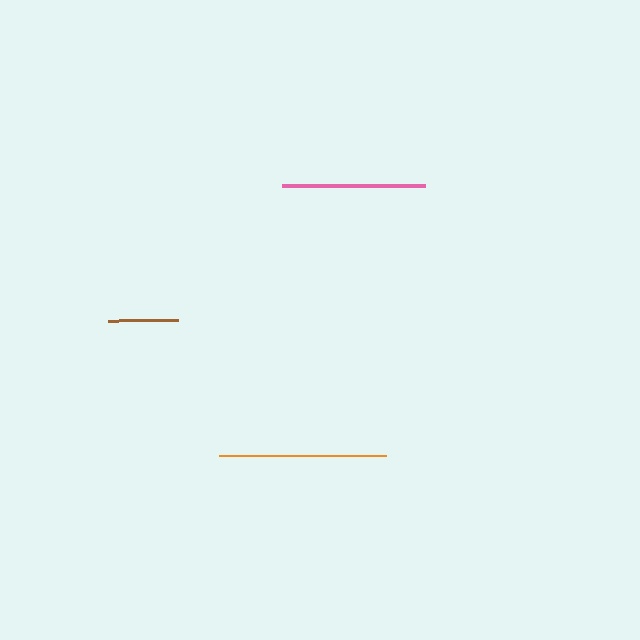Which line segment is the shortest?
The brown line is the shortest at approximately 71 pixels.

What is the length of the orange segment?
The orange segment is approximately 166 pixels long.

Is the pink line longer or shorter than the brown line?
The pink line is longer than the brown line.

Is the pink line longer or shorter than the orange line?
The orange line is longer than the pink line.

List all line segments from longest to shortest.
From longest to shortest: orange, pink, brown.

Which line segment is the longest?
The orange line is the longest at approximately 166 pixels.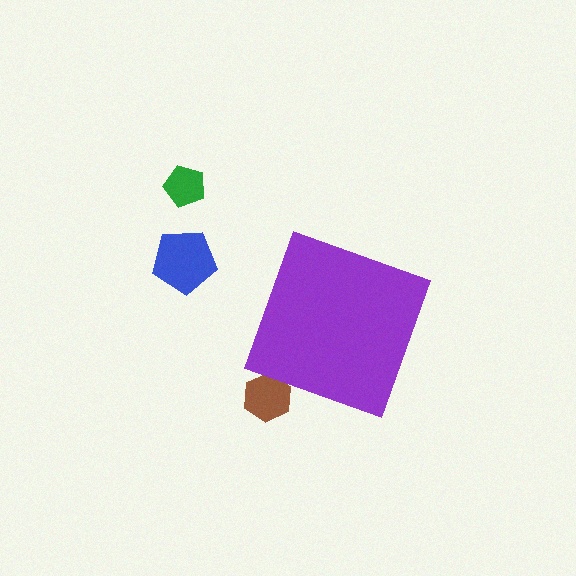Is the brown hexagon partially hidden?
Yes, the brown hexagon is partially hidden behind the purple diamond.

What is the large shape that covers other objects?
A purple diamond.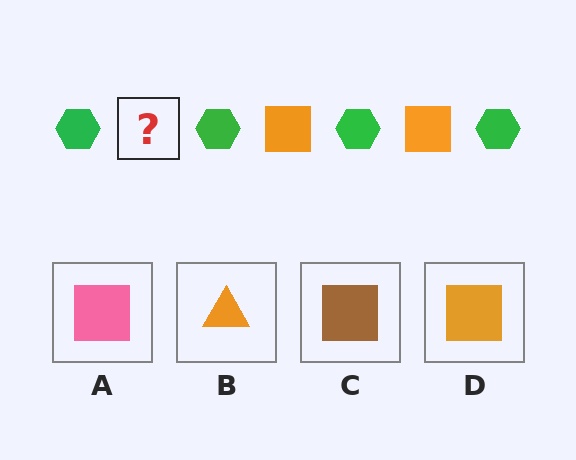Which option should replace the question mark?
Option D.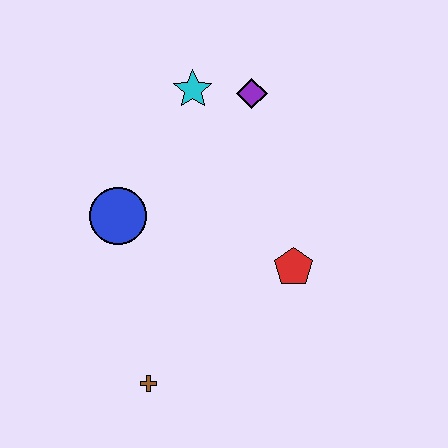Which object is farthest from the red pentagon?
The cyan star is farthest from the red pentagon.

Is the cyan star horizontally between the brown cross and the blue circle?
No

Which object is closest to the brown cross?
The blue circle is closest to the brown cross.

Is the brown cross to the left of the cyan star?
Yes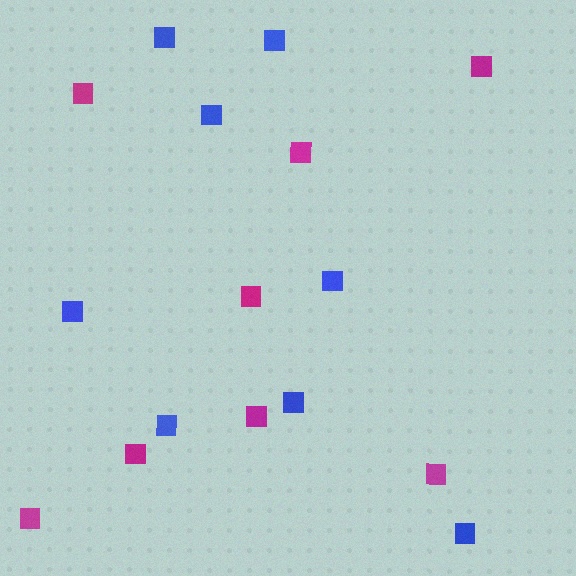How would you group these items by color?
There are 2 groups: one group of blue squares (8) and one group of magenta squares (8).